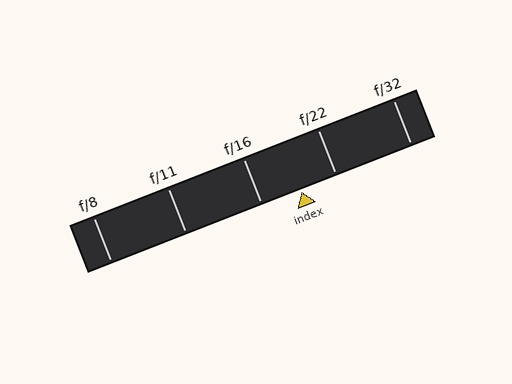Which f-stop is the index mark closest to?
The index mark is closest to f/22.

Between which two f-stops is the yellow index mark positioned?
The index mark is between f/16 and f/22.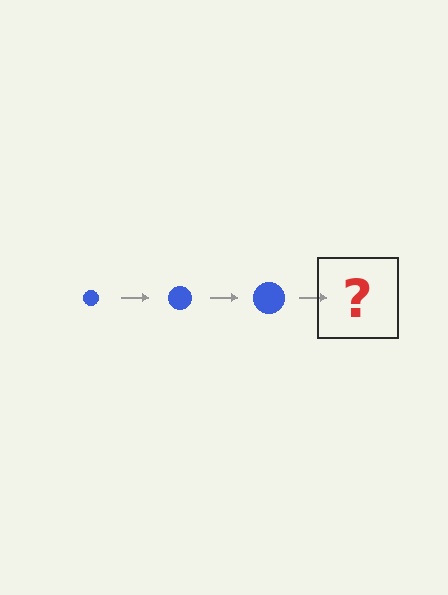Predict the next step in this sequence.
The next step is a blue circle, larger than the previous one.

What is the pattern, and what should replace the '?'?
The pattern is that the circle gets progressively larger each step. The '?' should be a blue circle, larger than the previous one.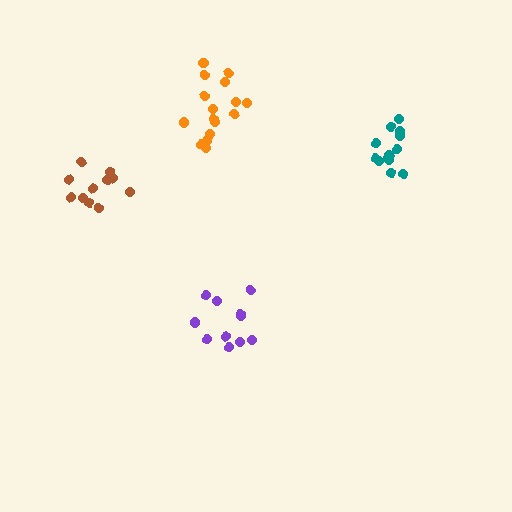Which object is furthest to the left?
The brown cluster is leftmost.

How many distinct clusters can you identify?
There are 4 distinct clusters.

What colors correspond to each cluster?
The clusters are colored: purple, orange, brown, teal.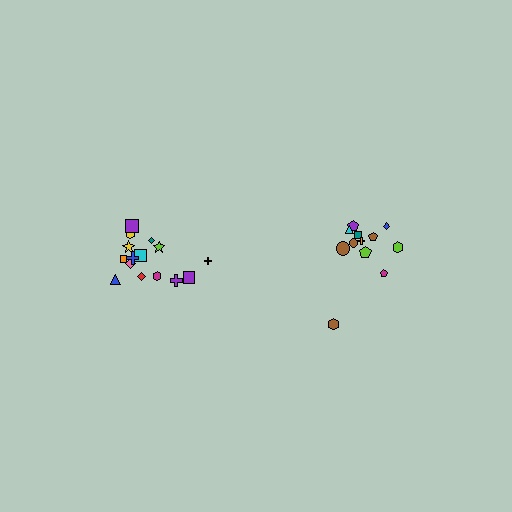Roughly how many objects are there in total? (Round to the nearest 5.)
Roughly 25 objects in total.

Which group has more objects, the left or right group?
The left group.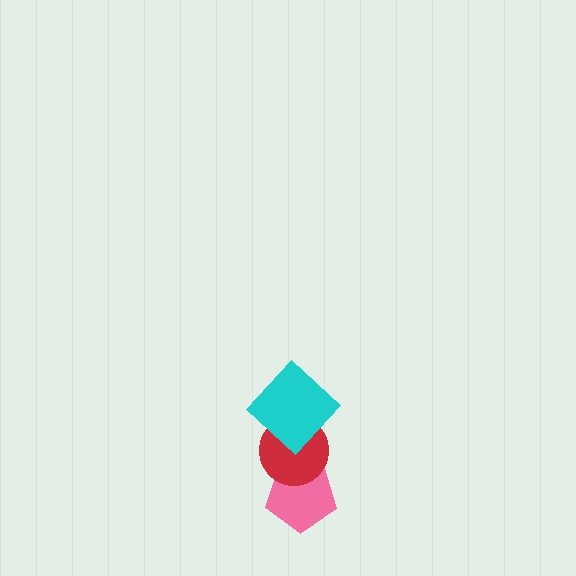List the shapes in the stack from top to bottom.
From top to bottom: the cyan diamond, the red circle, the pink pentagon.